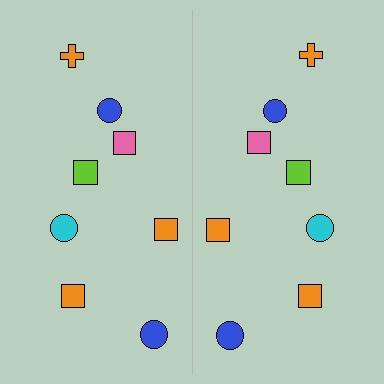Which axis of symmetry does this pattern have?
The pattern has a vertical axis of symmetry running through the center of the image.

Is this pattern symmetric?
Yes, this pattern has bilateral (reflection) symmetry.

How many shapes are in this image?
There are 16 shapes in this image.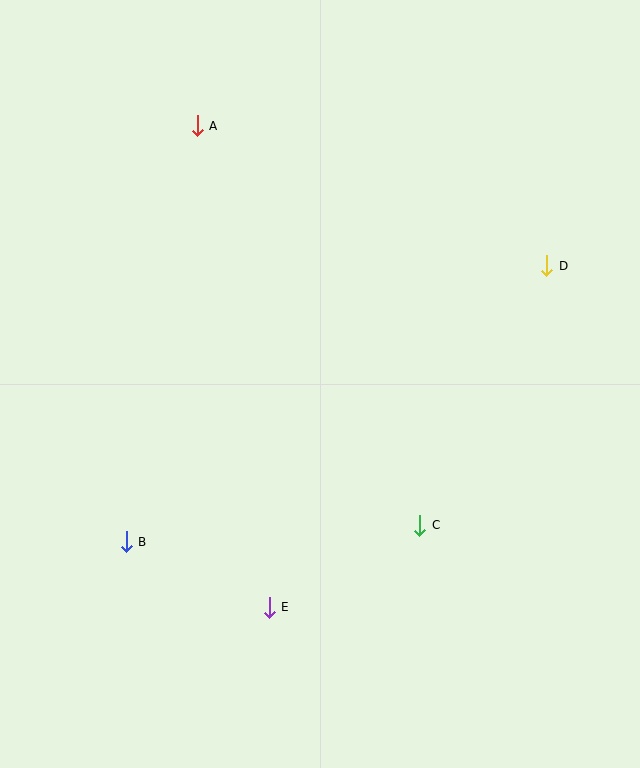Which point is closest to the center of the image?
Point C at (420, 525) is closest to the center.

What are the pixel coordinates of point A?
Point A is at (197, 126).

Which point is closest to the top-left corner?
Point A is closest to the top-left corner.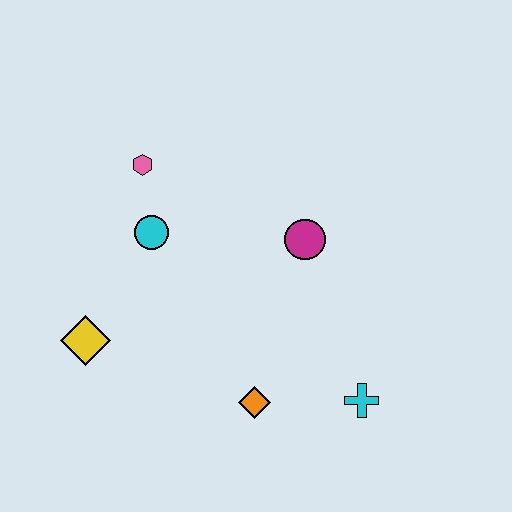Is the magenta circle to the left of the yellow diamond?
No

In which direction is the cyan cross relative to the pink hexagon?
The cyan cross is below the pink hexagon.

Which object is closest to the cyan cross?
The orange diamond is closest to the cyan cross.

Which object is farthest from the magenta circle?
The yellow diamond is farthest from the magenta circle.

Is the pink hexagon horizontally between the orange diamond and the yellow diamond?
Yes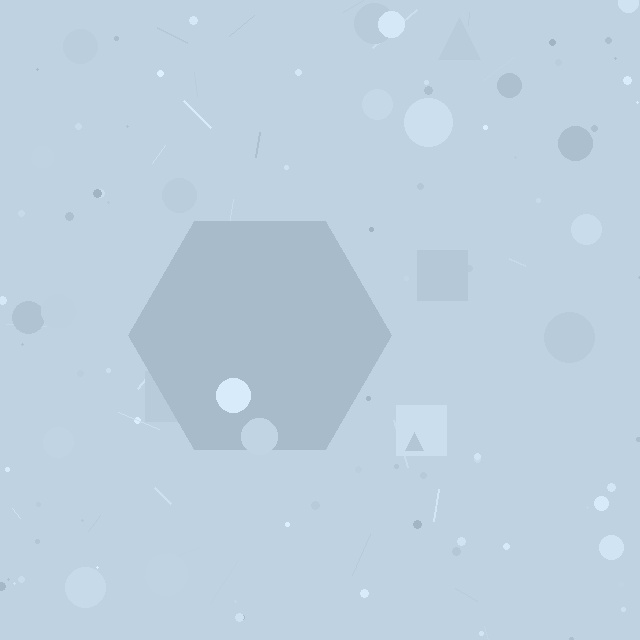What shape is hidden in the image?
A hexagon is hidden in the image.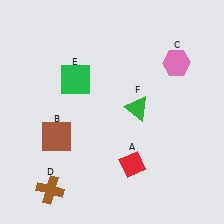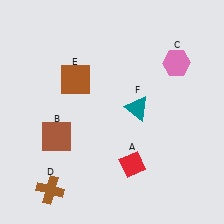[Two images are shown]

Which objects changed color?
E changed from green to brown. F changed from green to teal.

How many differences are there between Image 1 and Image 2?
There are 2 differences between the two images.